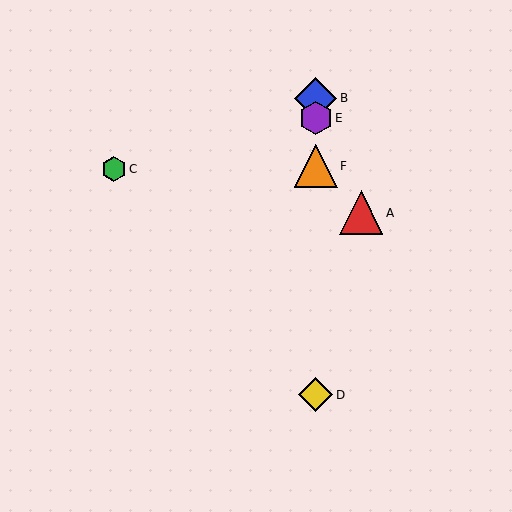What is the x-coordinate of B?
Object B is at x≈316.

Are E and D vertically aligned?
Yes, both are at x≈316.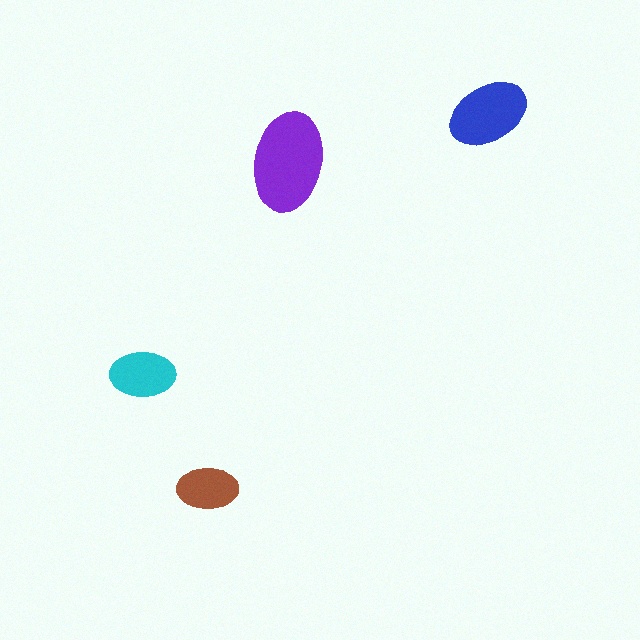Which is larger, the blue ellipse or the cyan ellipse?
The blue one.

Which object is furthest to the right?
The blue ellipse is rightmost.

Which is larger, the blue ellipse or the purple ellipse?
The purple one.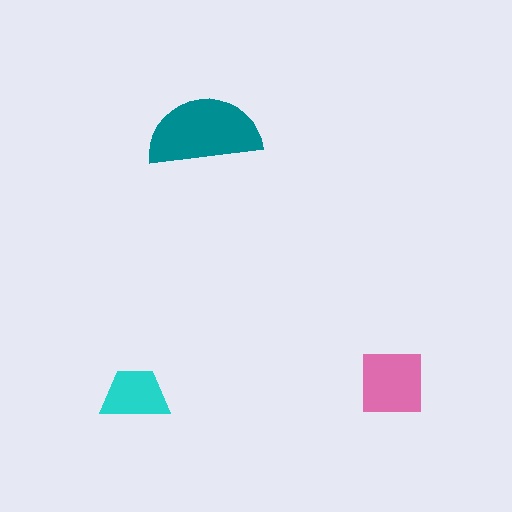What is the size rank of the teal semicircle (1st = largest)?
1st.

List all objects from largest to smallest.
The teal semicircle, the pink square, the cyan trapezoid.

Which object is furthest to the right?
The pink square is rightmost.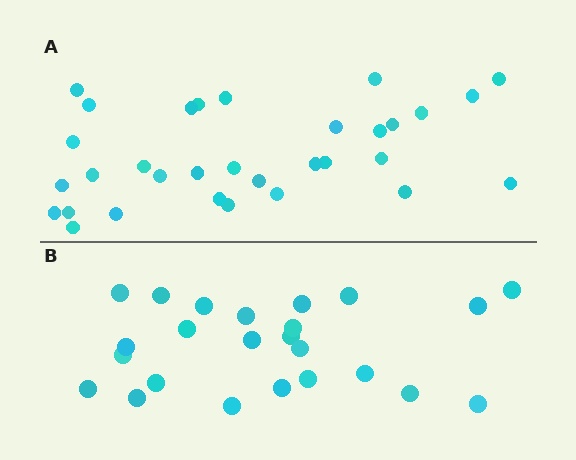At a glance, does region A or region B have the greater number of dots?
Region A (the top region) has more dots.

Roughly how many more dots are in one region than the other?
Region A has roughly 8 or so more dots than region B.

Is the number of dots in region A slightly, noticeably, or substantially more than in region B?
Region A has noticeably more, but not dramatically so. The ratio is roughly 1.3 to 1.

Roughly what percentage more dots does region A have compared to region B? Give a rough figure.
About 35% more.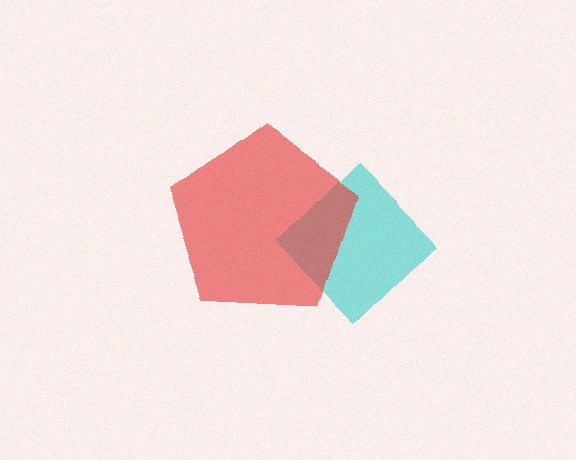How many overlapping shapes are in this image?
There are 2 overlapping shapes in the image.